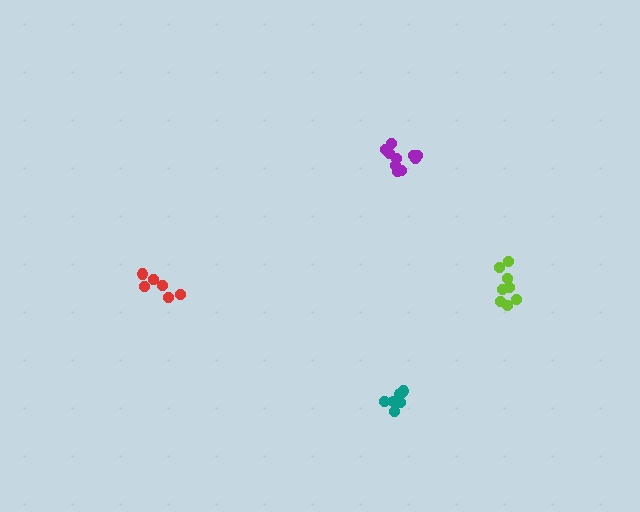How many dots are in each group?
Group 1: 6 dots, Group 2: 6 dots, Group 3: 8 dots, Group 4: 10 dots (30 total).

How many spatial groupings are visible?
There are 4 spatial groupings.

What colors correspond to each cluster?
The clusters are colored: teal, red, lime, purple.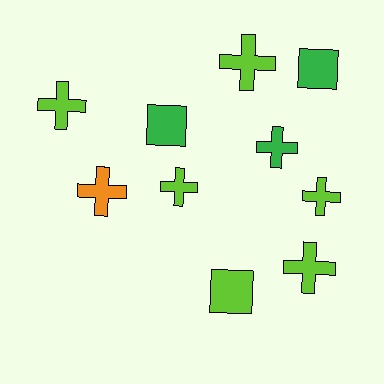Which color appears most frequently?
Lime, with 6 objects.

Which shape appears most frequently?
Cross, with 7 objects.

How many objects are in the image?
There are 10 objects.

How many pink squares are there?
There are no pink squares.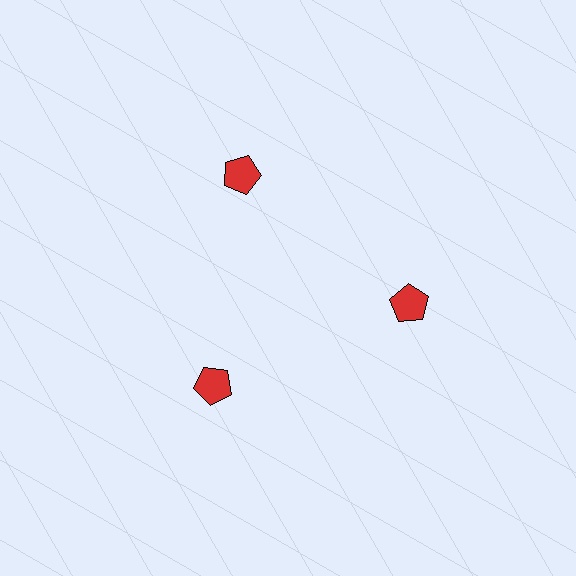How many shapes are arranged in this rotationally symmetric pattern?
There are 3 shapes, arranged in 3 groups of 1.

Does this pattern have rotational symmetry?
Yes, this pattern has 3-fold rotational symmetry. It looks the same after rotating 120 degrees around the center.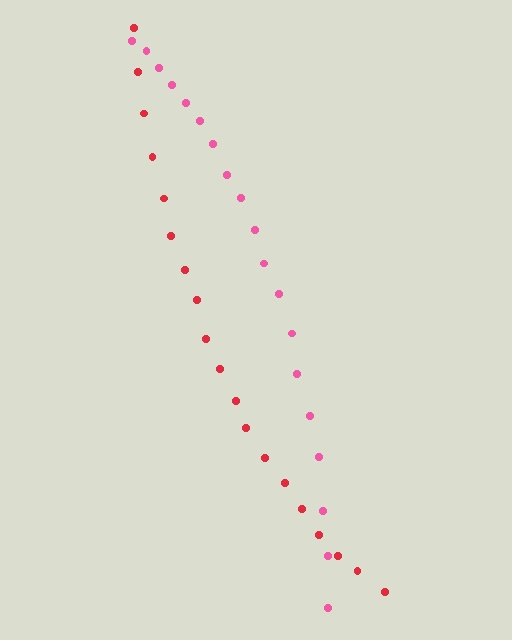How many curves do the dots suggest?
There are 2 distinct paths.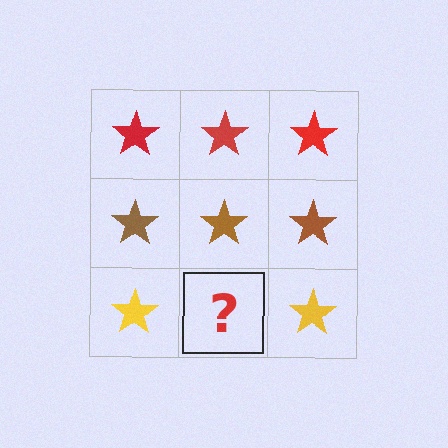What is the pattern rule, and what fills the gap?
The rule is that each row has a consistent color. The gap should be filled with a yellow star.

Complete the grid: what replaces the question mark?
The question mark should be replaced with a yellow star.